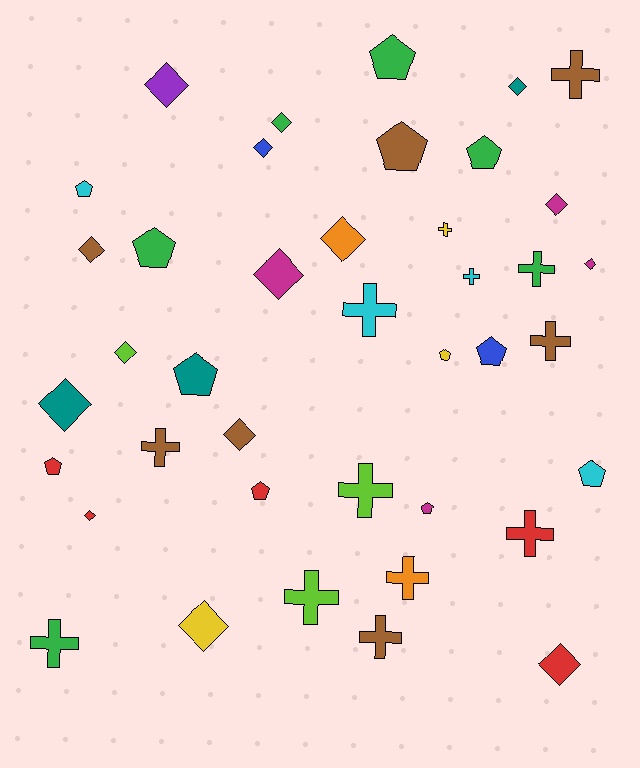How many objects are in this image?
There are 40 objects.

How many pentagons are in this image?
There are 12 pentagons.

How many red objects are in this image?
There are 5 red objects.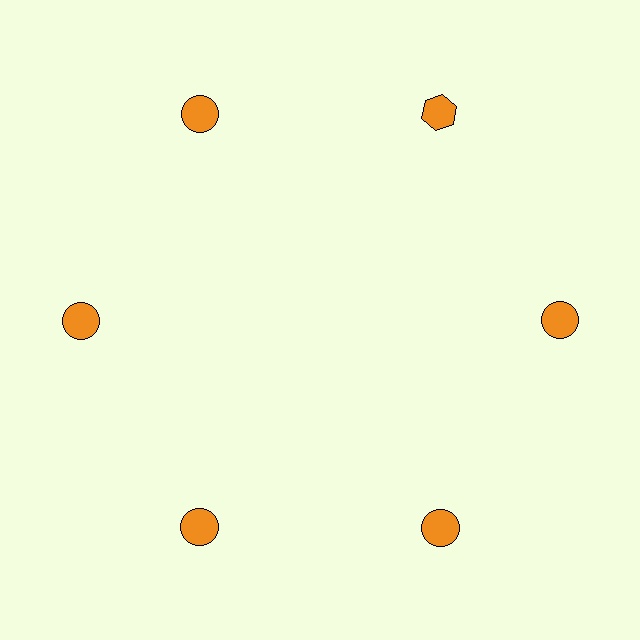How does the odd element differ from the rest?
It has a different shape: hexagon instead of circle.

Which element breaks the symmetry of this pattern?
The orange hexagon at roughly the 1 o'clock position breaks the symmetry. All other shapes are orange circles.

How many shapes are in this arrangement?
There are 6 shapes arranged in a ring pattern.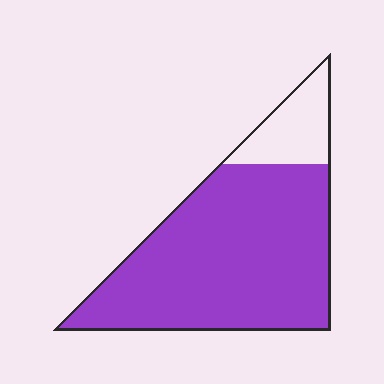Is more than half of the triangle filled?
Yes.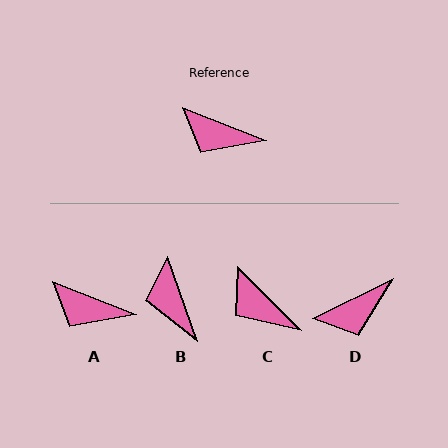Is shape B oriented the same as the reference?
No, it is off by about 48 degrees.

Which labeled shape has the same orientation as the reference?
A.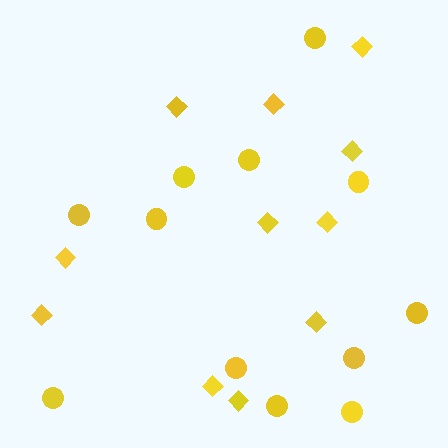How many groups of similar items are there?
There are 2 groups: one group of diamonds (11) and one group of circles (12).